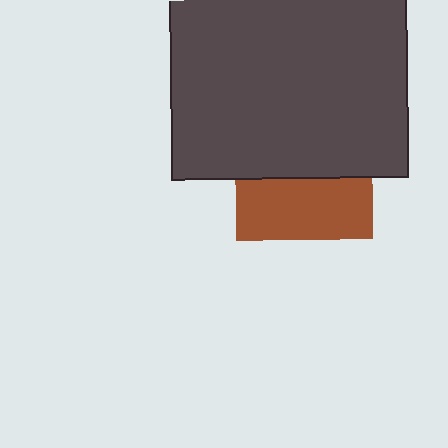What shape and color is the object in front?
The object in front is a dark gray square.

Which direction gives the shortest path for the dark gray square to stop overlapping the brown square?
Moving up gives the shortest separation.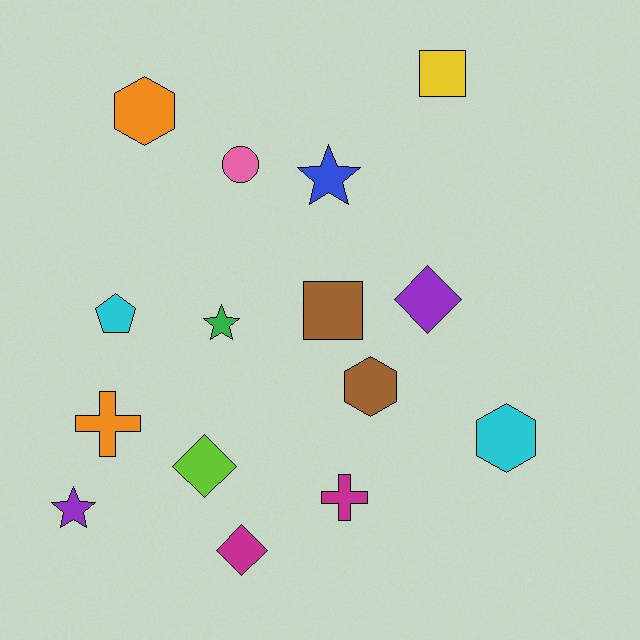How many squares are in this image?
There are 2 squares.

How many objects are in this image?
There are 15 objects.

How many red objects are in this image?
There are no red objects.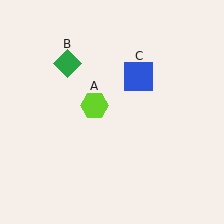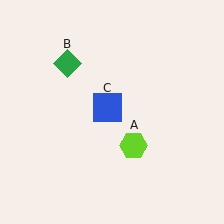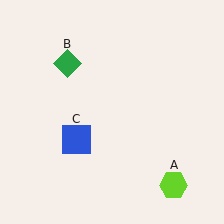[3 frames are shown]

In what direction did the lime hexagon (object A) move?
The lime hexagon (object A) moved down and to the right.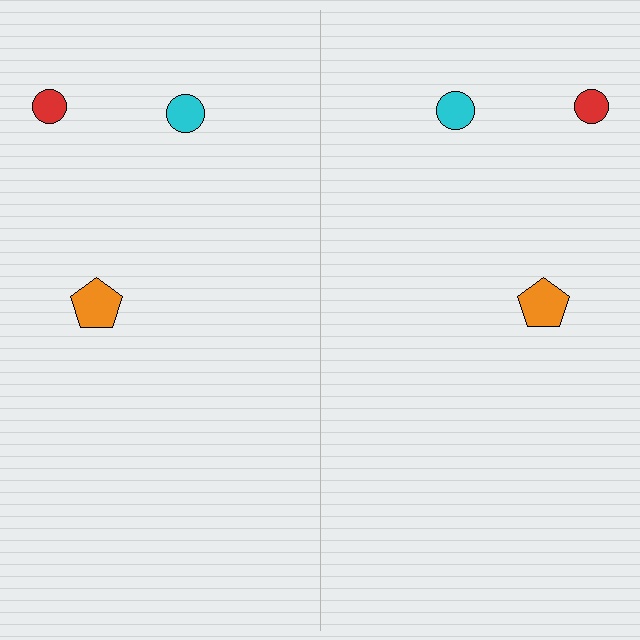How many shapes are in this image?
There are 6 shapes in this image.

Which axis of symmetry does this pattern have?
The pattern has a vertical axis of symmetry running through the center of the image.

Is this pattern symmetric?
Yes, this pattern has bilateral (reflection) symmetry.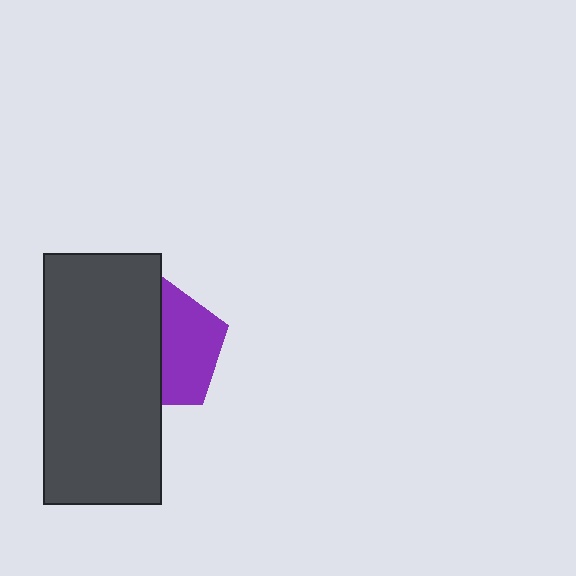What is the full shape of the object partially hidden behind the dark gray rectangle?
The partially hidden object is a purple pentagon.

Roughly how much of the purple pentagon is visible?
About half of it is visible (roughly 49%).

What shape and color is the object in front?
The object in front is a dark gray rectangle.